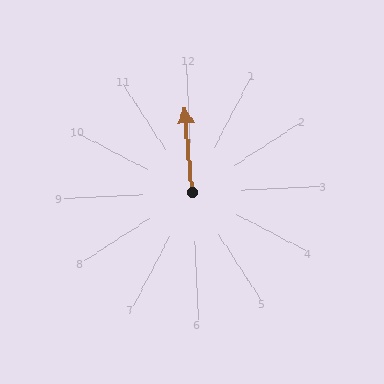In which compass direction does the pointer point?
North.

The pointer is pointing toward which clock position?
Roughly 12 o'clock.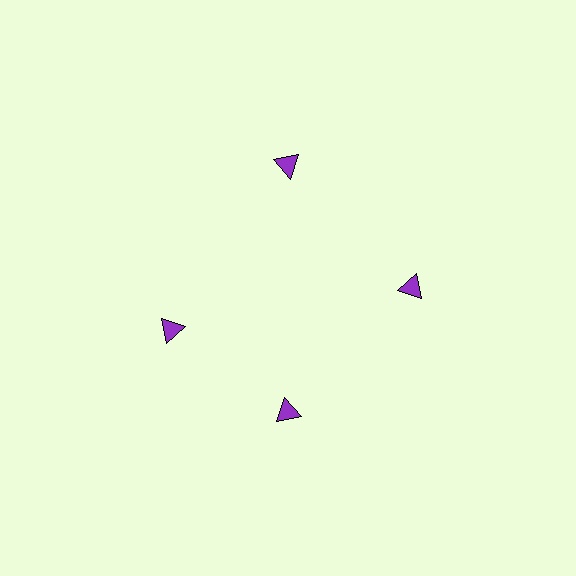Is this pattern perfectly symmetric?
No. The 4 purple triangles are arranged in a ring, but one element near the 9 o'clock position is rotated out of alignment along the ring, breaking the 4-fold rotational symmetry.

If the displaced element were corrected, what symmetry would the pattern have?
It would have 4-fold rotational symmetry — the pattern would map onto itself every 90 degrees.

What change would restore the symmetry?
The symmetry would be restored by rotating it back into even spacing with its neighbors so that all 4 triangles sit at equal angles and equal distance from the center.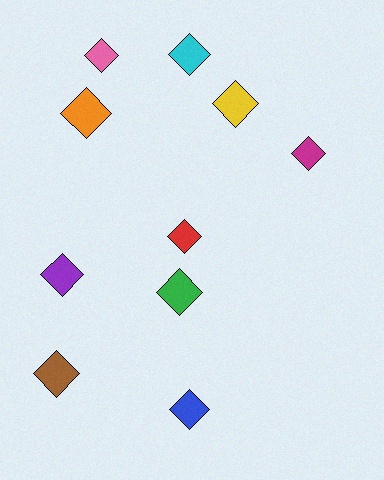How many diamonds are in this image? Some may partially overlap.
There are 10 diamonds.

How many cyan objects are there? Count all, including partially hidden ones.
There is 1 cyan object.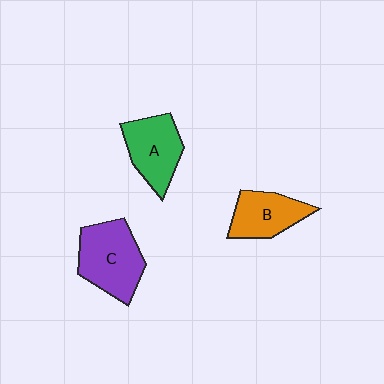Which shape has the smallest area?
Shape B (orange).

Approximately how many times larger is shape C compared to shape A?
Approximately 1.2 times.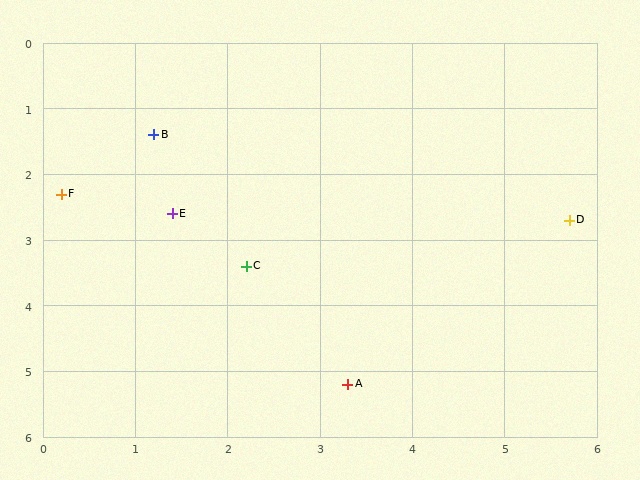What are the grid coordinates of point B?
Point B is at approximately (1.2, 1.4).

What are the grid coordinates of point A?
Point A is at approximately (3.3, 5.2).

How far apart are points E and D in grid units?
Points E and D are about 4.3 grid units apart.